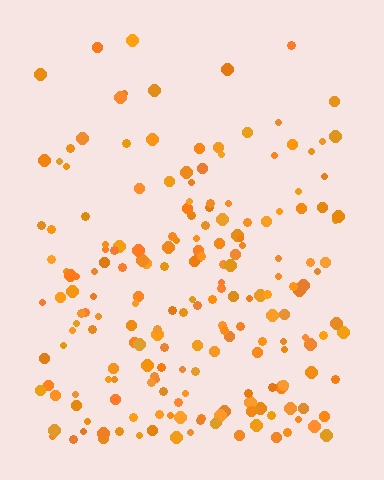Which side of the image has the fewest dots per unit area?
The top.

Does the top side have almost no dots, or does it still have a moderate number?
Still a moderate number, just noticeably fewer than the bottom.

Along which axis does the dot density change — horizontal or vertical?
Vertical.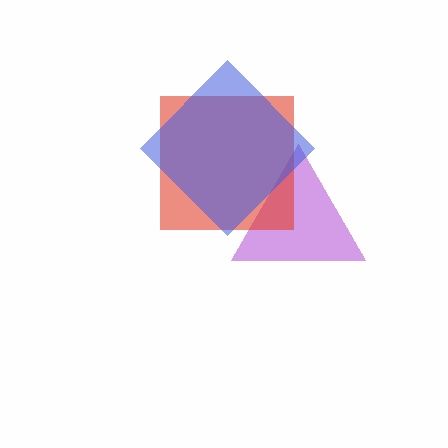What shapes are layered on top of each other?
The layered shapes are: a purple triangle, a red square, a blue diamond.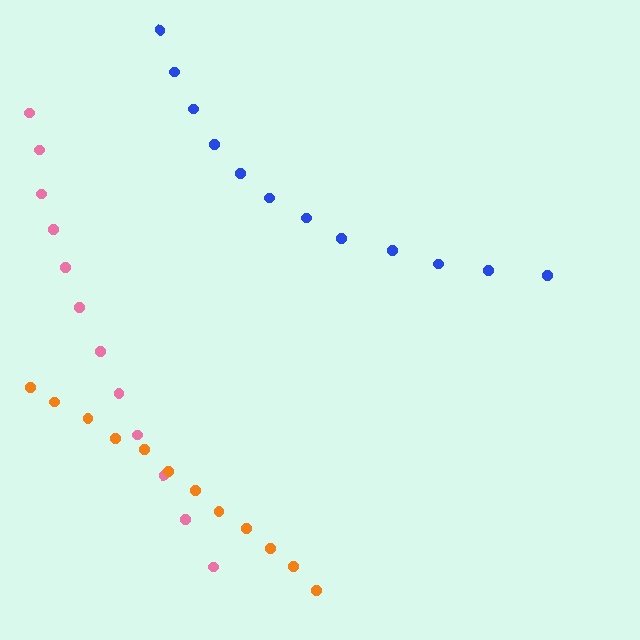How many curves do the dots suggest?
There are 3 distinct paths.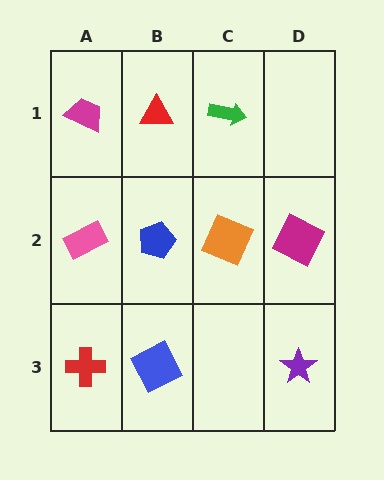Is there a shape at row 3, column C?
No, that cell is empty.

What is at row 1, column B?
A red triangle.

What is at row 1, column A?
A magenta trapezoid.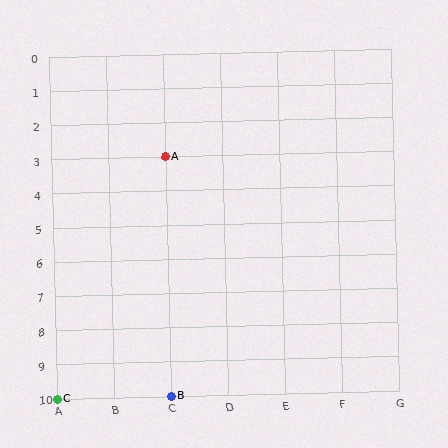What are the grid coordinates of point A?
Point A is at grid coordinates (C, 3).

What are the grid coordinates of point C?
Point C is at grid coordinates (A, 10).